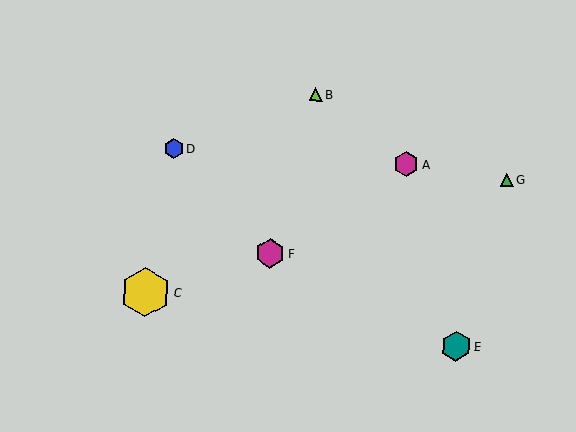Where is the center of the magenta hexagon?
The center of the magenta hexagon is at (406, 164).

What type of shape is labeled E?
Shape E is a teal hexagon.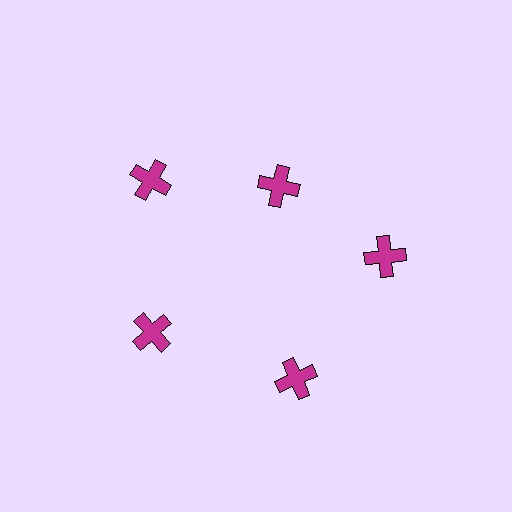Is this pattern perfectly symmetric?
No. The 5 magenta crosses are arranged in a ring, but one element near the 1 o'clock position is pulled inward toward the center, breaking the 5-fold rotational symmetry.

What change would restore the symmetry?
The symmetry would be restored by moving it outward, back onto the ring so that all 5 crosses sit at equal angles and equal distance from the center.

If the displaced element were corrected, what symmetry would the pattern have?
It would have 5-fold rotational symmetry — the pattern would map onto itself every 72 degrees.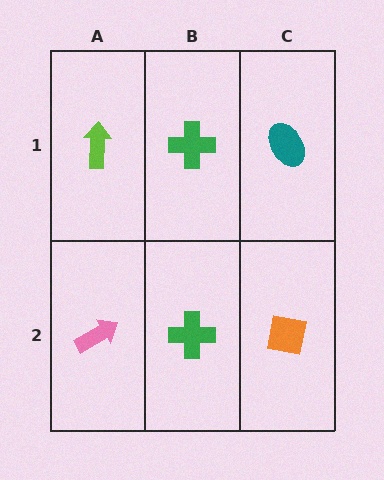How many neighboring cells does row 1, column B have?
3.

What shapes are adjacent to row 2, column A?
A lime arrow (row 1, column A), a green cross (row 2, column B).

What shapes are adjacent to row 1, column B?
A green cross (row 2, column B), a lime arrow (row 1, column A), a teal ellipse (row 1, column C).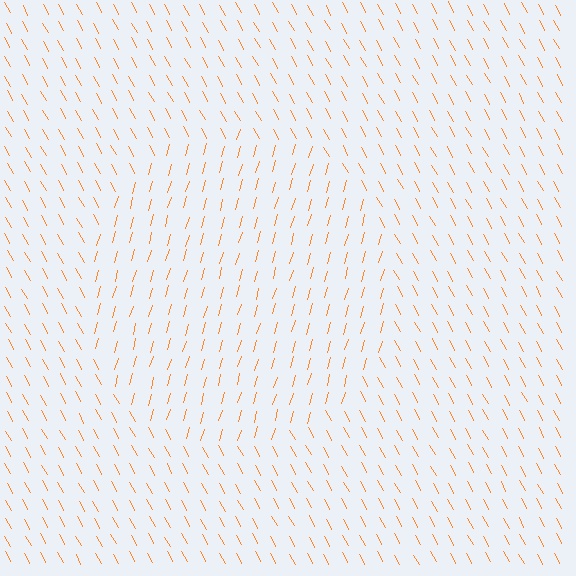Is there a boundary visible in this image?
Yes, there is a texture boundary formed by a change in line orientation.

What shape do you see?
I see a circle.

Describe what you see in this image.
The image is filled with small orange line segments. A circle region in the image has lines oriented differently from the surrounding lines, creating a visible texture boundary.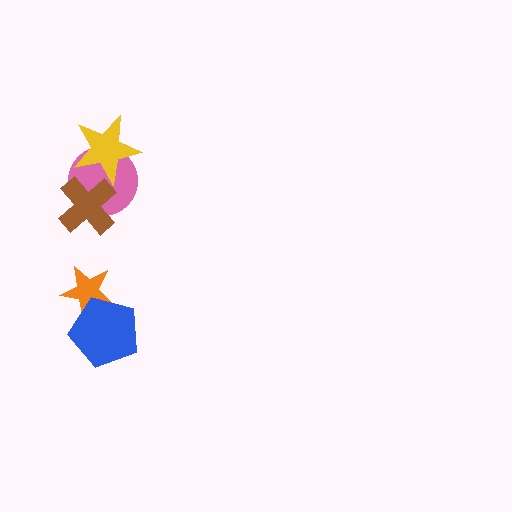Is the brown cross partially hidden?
Yes, it is partially covered by another shape.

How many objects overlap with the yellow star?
2 objects overlap with the yellow star.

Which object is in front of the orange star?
The blue pentagon is in front of the orange star.